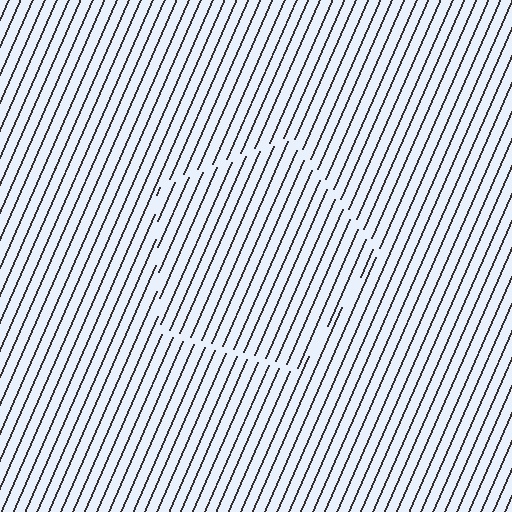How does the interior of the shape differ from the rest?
The interior of the shape contains the same grating, shifted by half a period — the contour is defined by the phase discontinuity where line-ends from the inner and outer gratings abut.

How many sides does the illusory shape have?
5 sides — the line-ends trace a pentagon.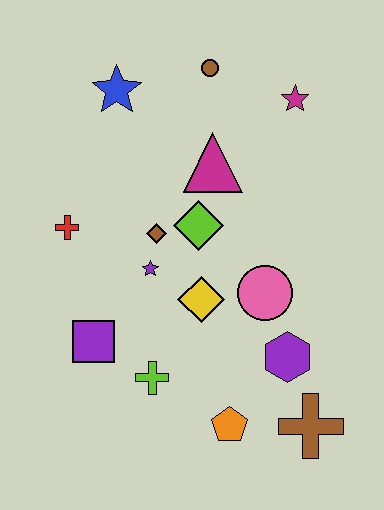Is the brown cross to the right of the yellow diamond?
Yes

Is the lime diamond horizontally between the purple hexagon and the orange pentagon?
No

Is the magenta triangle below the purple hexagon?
No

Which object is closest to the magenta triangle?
The lime diamond is closest to the magenta triangle.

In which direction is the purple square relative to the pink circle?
The purple square is to the left of the pink circle.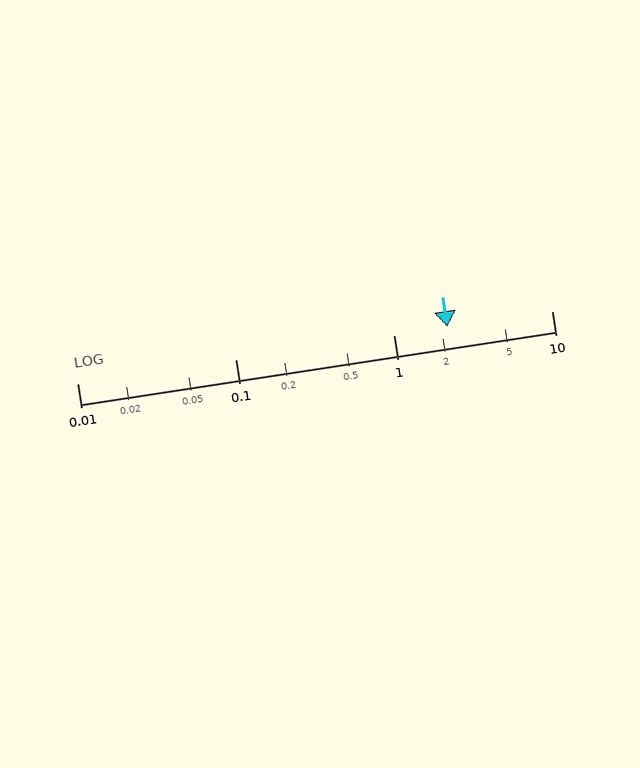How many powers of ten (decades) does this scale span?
The scale spans 3 decades, from 0.01 to 10.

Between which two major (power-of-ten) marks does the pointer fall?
The pointer is between 1 and 10.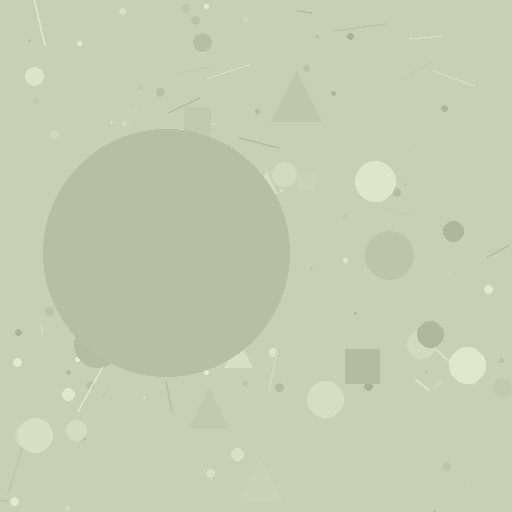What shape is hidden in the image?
A circle is hidden in the image.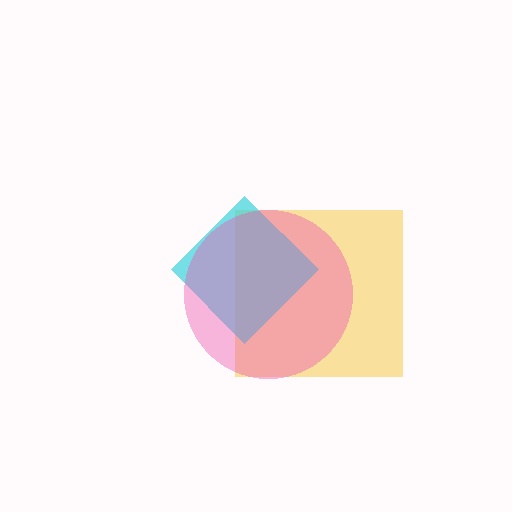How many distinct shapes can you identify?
There are 3 distinct shapes: a yellow square, a cyan diamond, a pink circle.